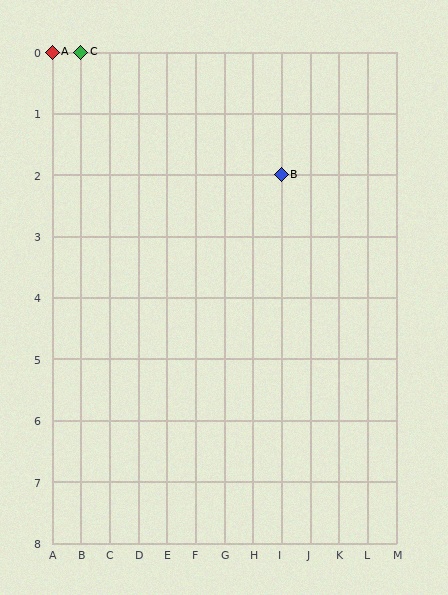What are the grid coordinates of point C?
Point C is at grid coordinates (B, 0).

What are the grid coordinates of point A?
Point A is at grid coordinates (A, 0).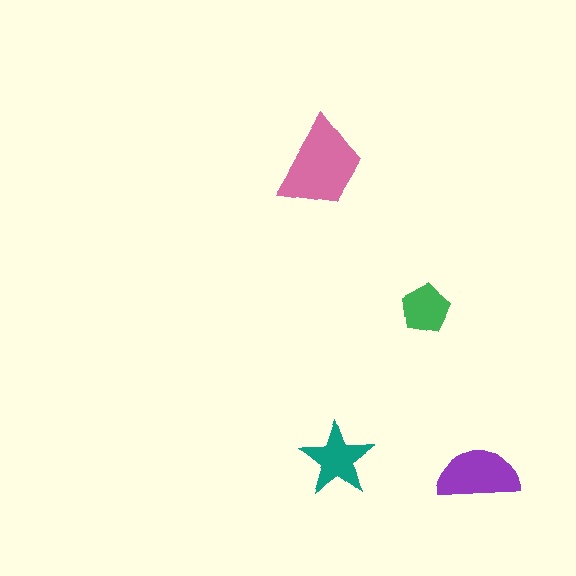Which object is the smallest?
The green pentagon.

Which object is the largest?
The pink trapezoid.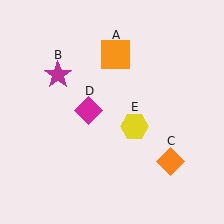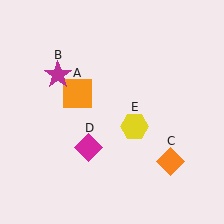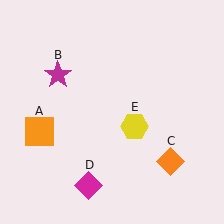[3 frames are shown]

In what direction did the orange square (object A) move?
The orange square (object A) moved down and to the left.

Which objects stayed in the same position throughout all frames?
Magenta star (object B) and orange diamond (object C) and yellow hexagon (object E) remained stationary.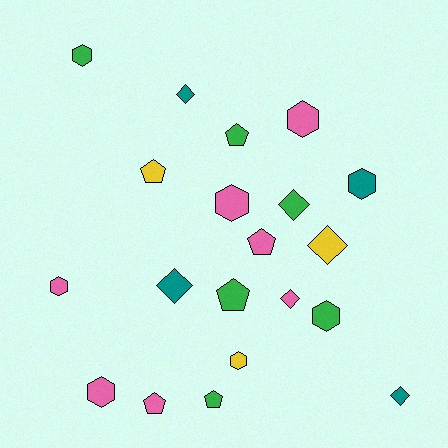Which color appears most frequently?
Pink, with 7 objects.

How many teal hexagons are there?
There is 1 teal hexagon.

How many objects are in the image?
There are 20 objects.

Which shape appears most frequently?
Hexagon, with 8 objects.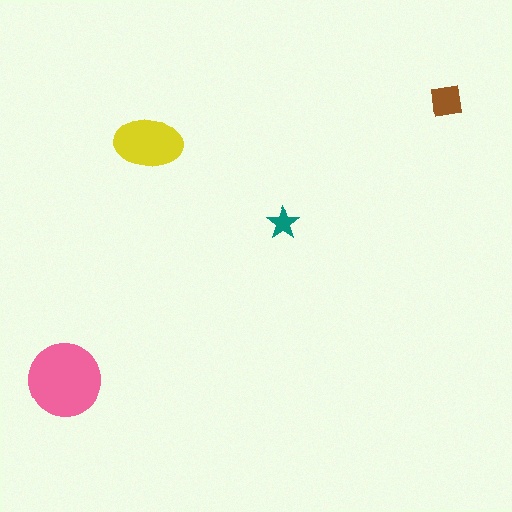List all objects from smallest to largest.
The teal star, the brown square, the yellow ellipse, the pink circle.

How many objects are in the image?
There are 4 objects in the image.